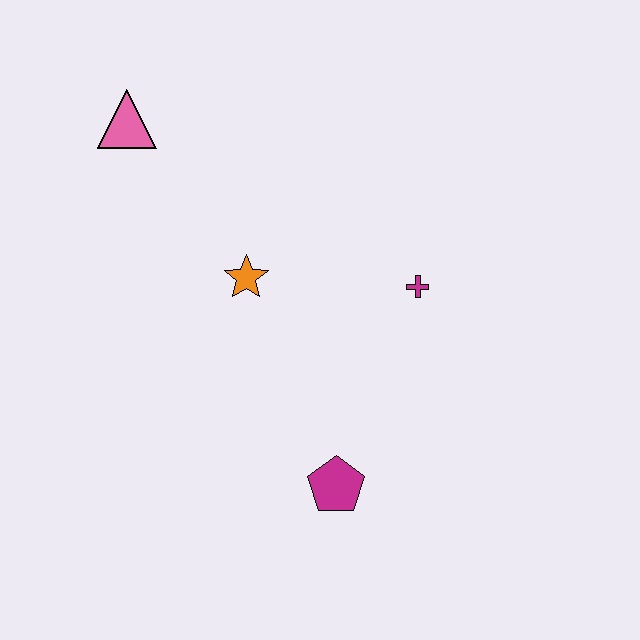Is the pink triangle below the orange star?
No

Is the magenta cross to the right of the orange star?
Yes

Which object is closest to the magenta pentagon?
The magenta cross is closest to the magenta pentagon.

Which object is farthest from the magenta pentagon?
The pink triangle is farthest from the magenta pentagon.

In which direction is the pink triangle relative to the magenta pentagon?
The pink triangle is above the magenta pentagon.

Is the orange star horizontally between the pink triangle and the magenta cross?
Yes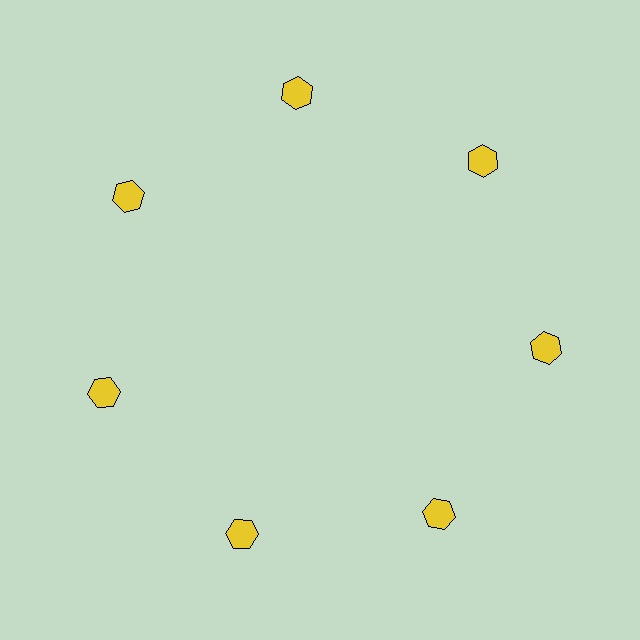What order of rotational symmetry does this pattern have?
This pattern has 7-fold rotational symmetry.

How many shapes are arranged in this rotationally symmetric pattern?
There are 7 shapes, arranged in 7 groups of 1.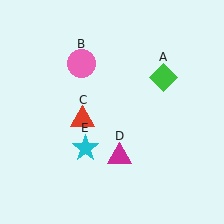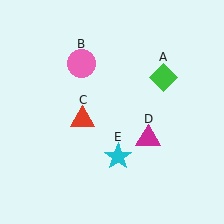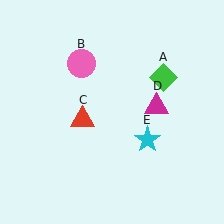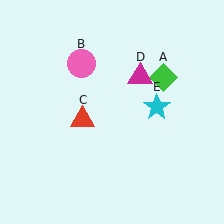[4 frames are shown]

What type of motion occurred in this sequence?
The magenta triangle (object D), cyan star (object E) rotated counterclockwise around the center of the scene.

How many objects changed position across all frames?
2 objects changed position: magenta triangle (object D), cyan star (object E).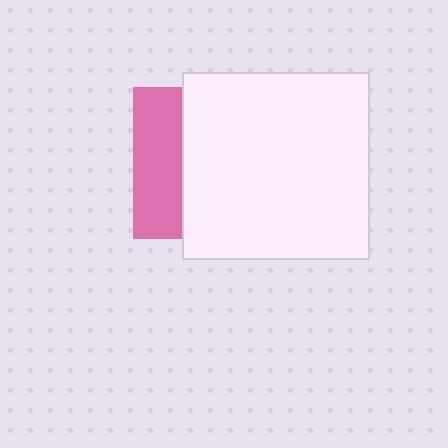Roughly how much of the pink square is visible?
A small part of it is visible (roughly 32%).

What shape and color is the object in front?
The object in front is a white square.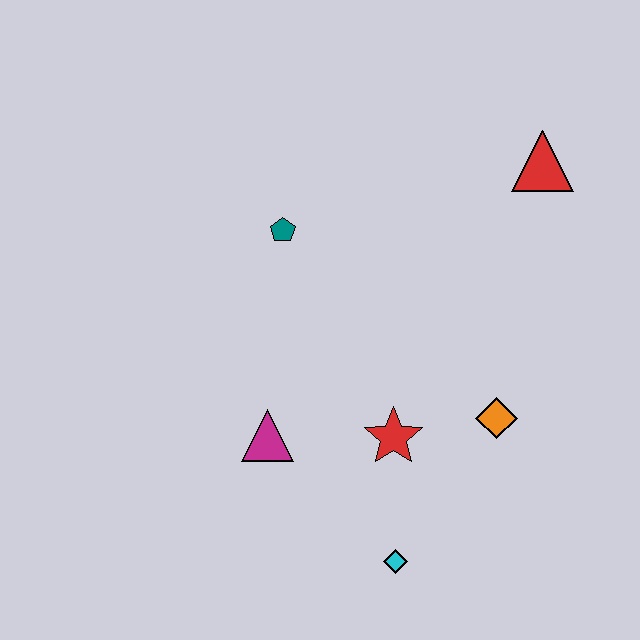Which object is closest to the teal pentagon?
The magenta triangle is closest to the teal pentagon.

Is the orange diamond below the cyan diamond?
No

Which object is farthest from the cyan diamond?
The red triangle is farthest from the cyan diamond.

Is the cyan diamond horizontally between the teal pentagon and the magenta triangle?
No